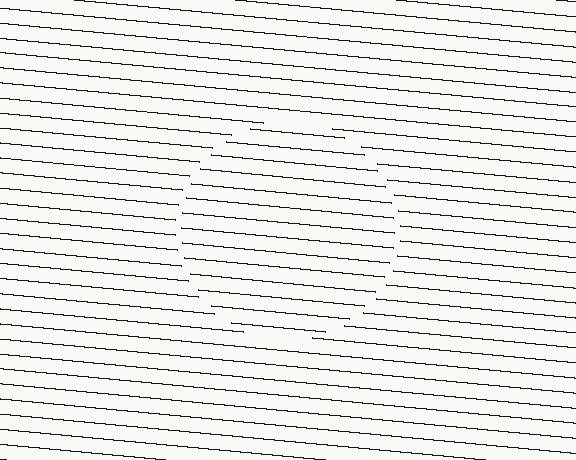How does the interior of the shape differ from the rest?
The interior of the shape contains the same grating, shifted by half a period — the contour is defined by the phase discontinuity where line-ends from the inner and outer gratings abut.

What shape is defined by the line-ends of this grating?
An illusory circle. The interior of the shape contains the same grating, shifted by half a period — the contour is defined by the phase discontinuity where line-ends from the inner and outer gratings abut.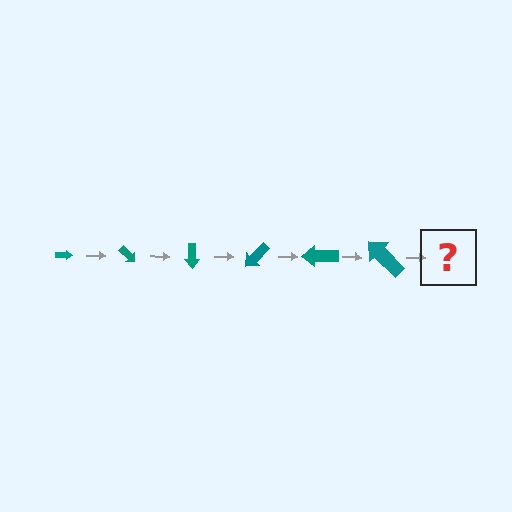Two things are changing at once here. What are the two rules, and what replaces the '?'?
The two rules are that the arrow grows larger each step and it rotates 45 degrees each step. The '?' should be an arrow, larger than the previous one and rotated 270 degrees from the start.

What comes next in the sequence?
The next element should be an arrow, larger than the previous one and rotated 270 degrees from the start.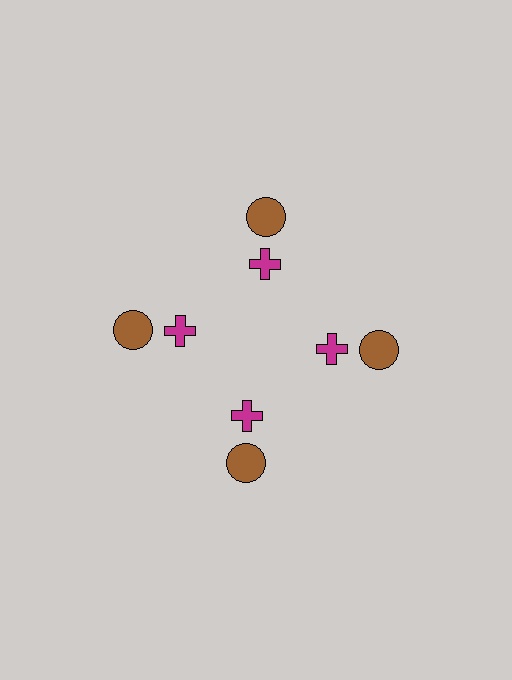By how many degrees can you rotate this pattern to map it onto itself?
The pattern maps onto itself every 90 degrees of rotation.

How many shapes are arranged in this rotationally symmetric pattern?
There are 8 shapes, arranged in 4 groups of 2.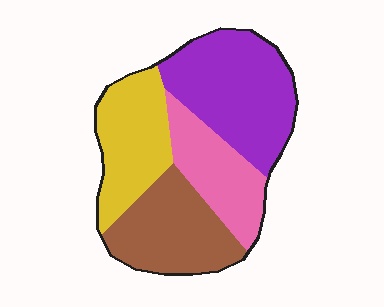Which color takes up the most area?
Purple, at roughly 35%.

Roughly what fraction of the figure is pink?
Pink covers around 20% of the figure.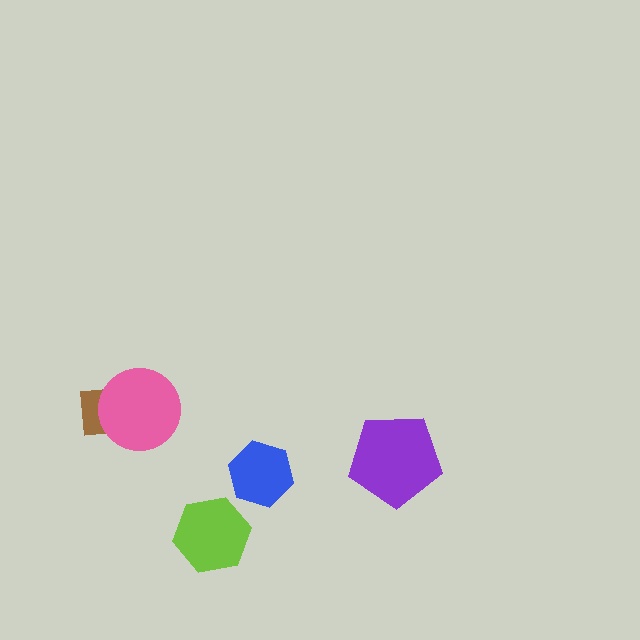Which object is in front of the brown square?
The pink circle is in front of the brown square.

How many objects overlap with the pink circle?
1 object overlaps with the pink circle.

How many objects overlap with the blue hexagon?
0 objects overlap with the blue hexagon.